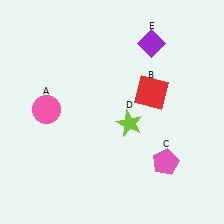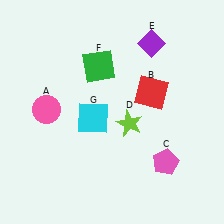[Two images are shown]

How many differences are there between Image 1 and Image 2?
There are 2 differences between the two images.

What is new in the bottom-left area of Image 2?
A cyan square (G) was added in the bottom-left area of Image 2.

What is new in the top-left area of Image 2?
A green square (F) was added in the top-left area of Image 2.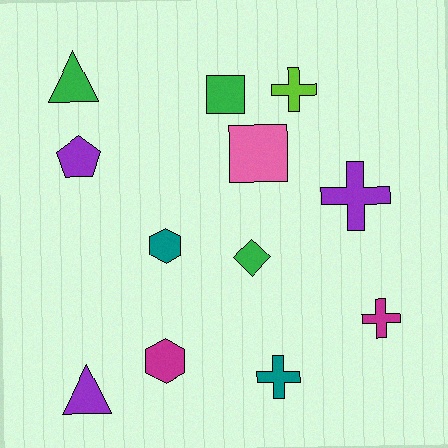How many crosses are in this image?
There are 4 crosses.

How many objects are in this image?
There are 12 objects.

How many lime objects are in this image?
There is 1 lime object.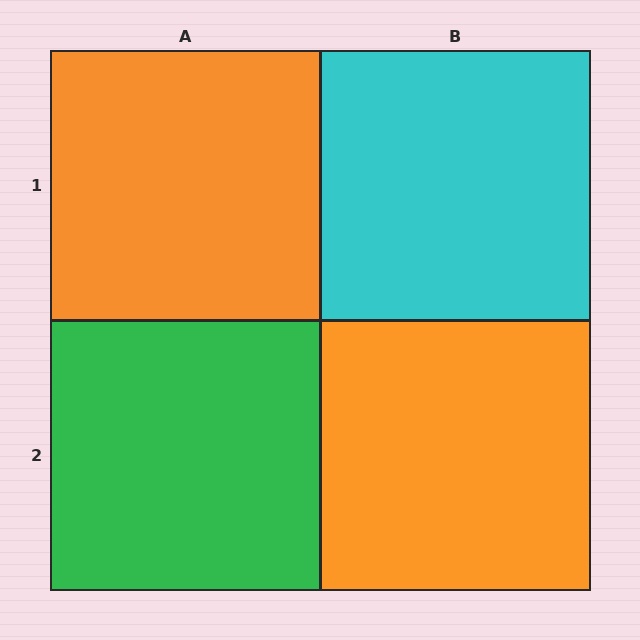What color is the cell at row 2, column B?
Orange.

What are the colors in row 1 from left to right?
Orange, cyan.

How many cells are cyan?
1 cell is cyan.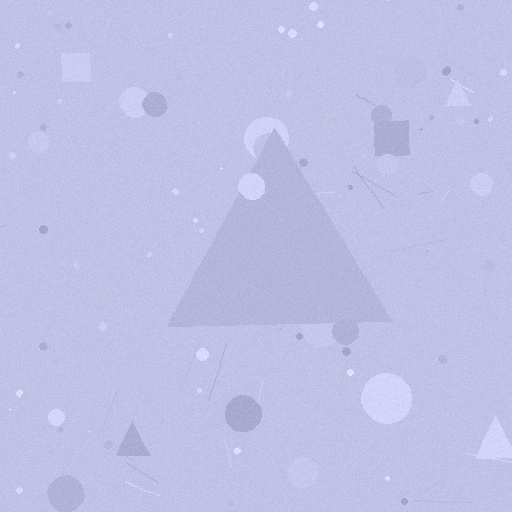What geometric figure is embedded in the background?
A triangle is embedded in the background.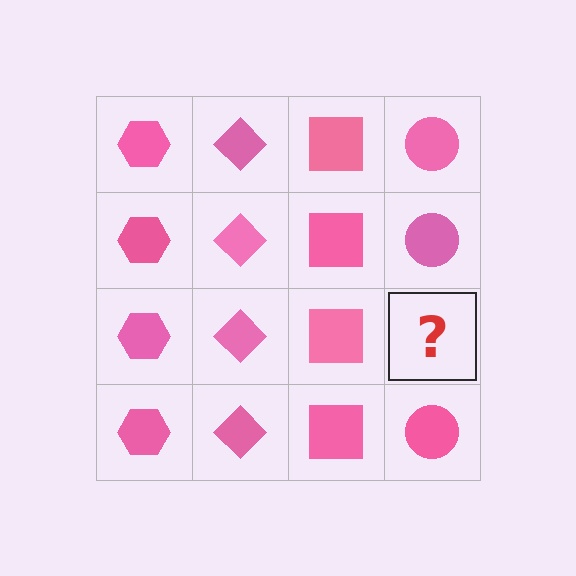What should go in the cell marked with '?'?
The missing cell should contain a pink circle.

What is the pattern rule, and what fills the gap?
The rule is that each column has a consistent shape. The gap should be filled with a pink circle.